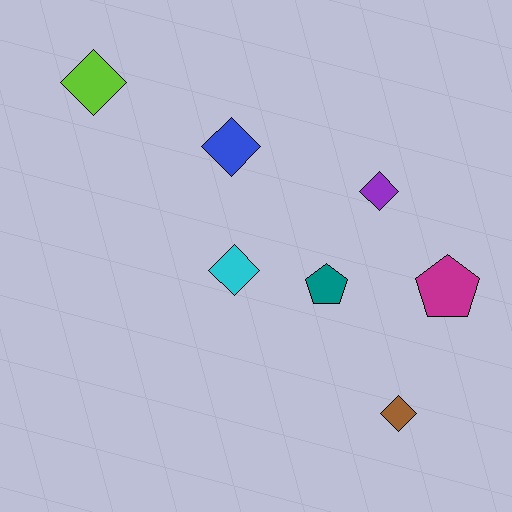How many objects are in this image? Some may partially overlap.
There are 7 objects.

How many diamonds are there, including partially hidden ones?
There are 5 diamonds.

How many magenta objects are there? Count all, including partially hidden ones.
There is 1 magenta object.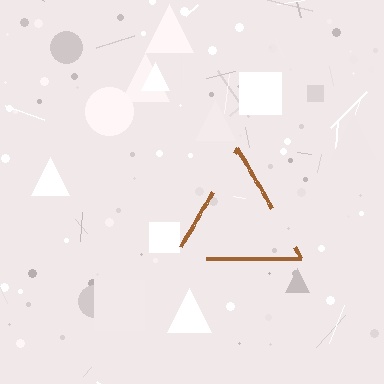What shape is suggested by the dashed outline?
The dashed outline suggests a triangle.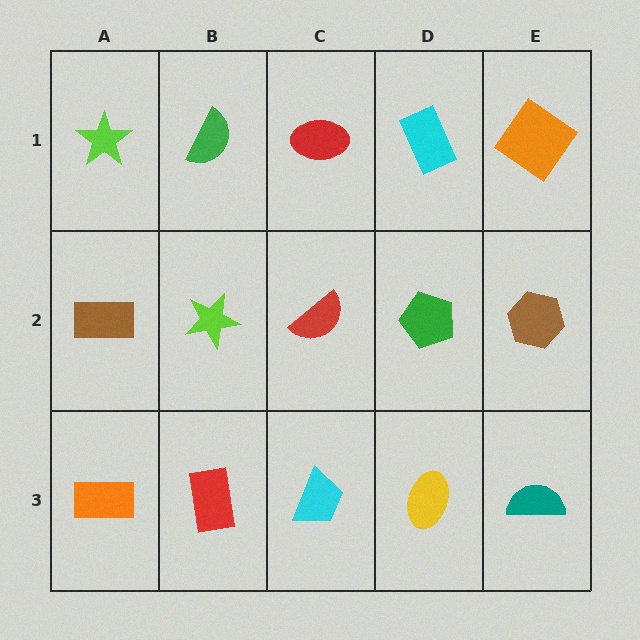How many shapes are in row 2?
5 shapes.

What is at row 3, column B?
A red rectangle.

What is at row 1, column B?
A green semicircle.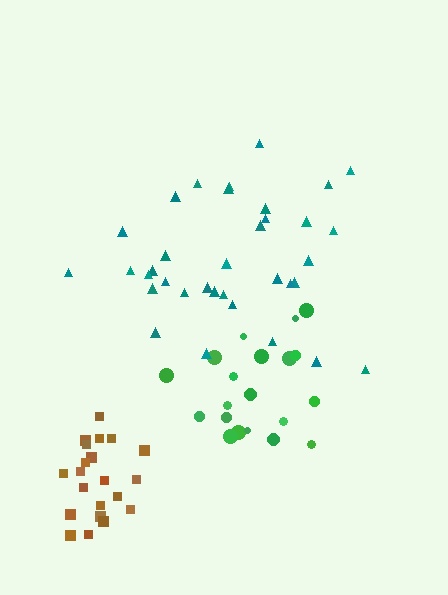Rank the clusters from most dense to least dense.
brown, green, teal.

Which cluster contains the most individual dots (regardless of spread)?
Teal (35).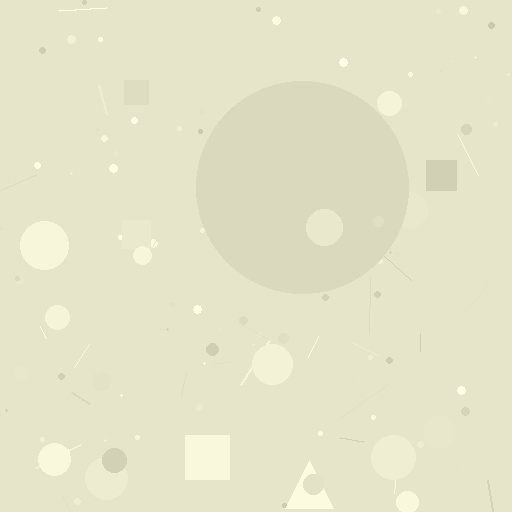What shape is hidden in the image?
A circle is hidden in the image.